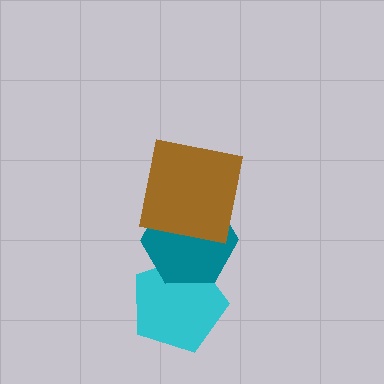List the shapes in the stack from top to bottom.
From top to bottom: the brown square, the teal hexagon, the cyan pentagon.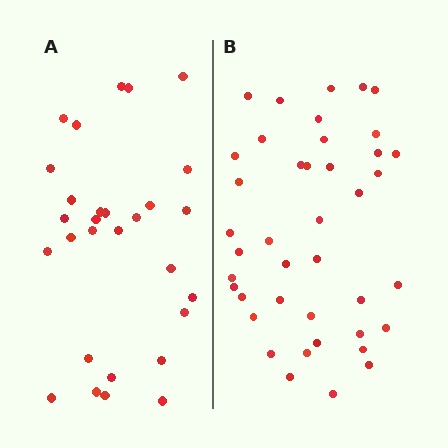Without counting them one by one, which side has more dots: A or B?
Region B (the right region) has more dots.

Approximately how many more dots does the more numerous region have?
Region B has roughly 12 or so more dots than region A.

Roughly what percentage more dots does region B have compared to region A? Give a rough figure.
About 40% more.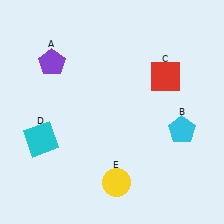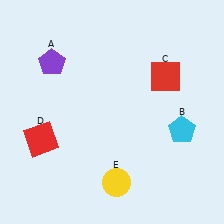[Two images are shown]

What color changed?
The square (D) changed from cyan in Image 1 to red in Image 2.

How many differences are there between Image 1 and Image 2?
There is 1 difference between the two images.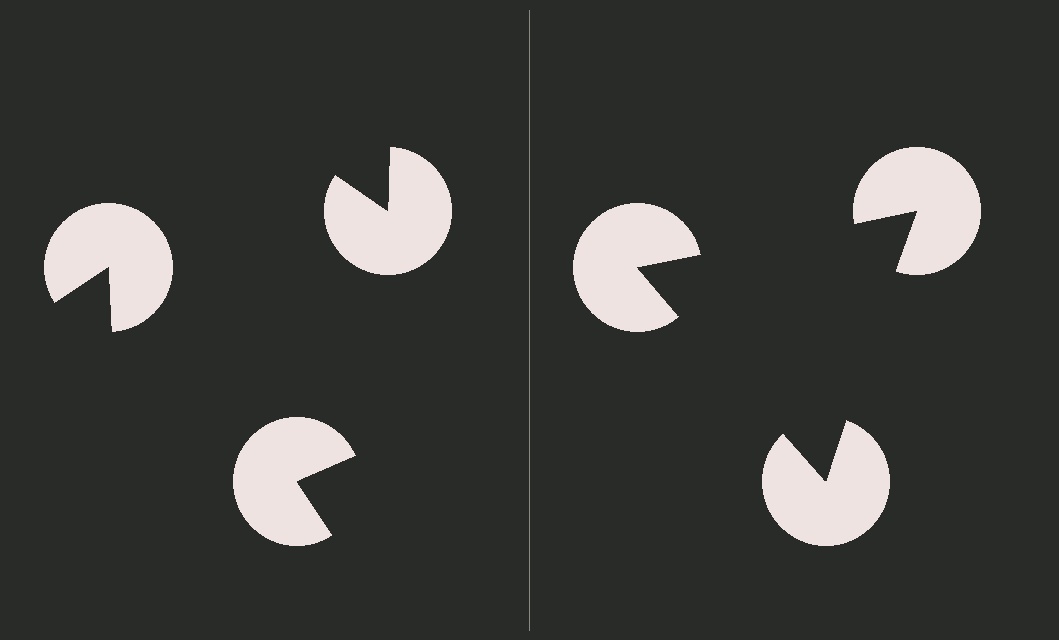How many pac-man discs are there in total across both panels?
6 — 3 on each side.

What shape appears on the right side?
An illusory triangle.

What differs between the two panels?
The pac-man discs are positioned identically on both sides; only the wedge orientations differ. On the right they align to a triangle; on the left they are misaligned.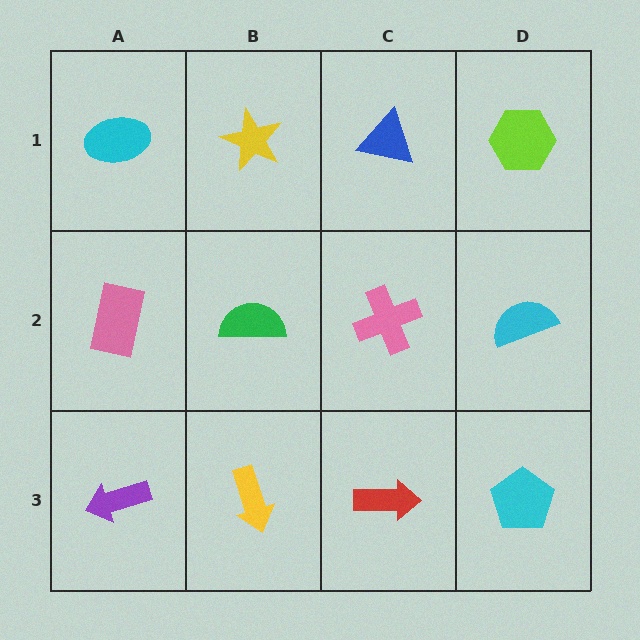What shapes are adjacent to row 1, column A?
A pink rectangle (row 2, column A), a yellow star (row 1, column B).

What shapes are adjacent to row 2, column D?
A lime hexagon (row 1, column D), a cyan pentagon (row 3, column D), a pink cross (row 2, column C).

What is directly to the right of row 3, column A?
A yellow arrow.